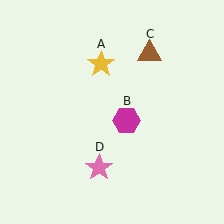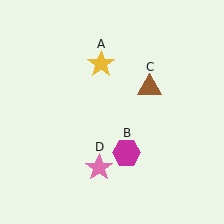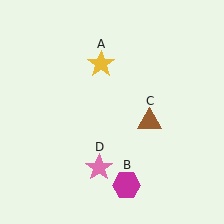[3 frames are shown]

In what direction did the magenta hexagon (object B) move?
The magenta hexagon (object B) moved down.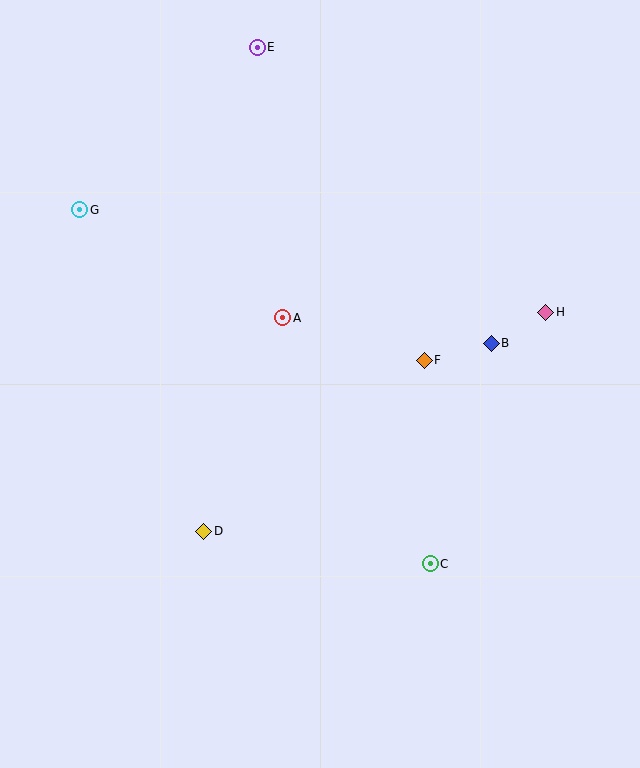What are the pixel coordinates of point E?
Point E is at (257, 47).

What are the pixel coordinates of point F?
Point F is at (424, 360).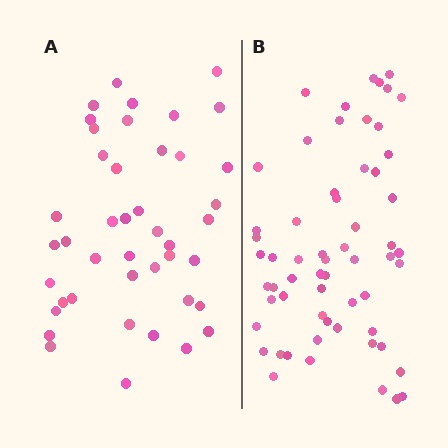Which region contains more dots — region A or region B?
Region B (the right region) has more dots.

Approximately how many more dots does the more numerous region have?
Region B has approximately 15 more dots than region A.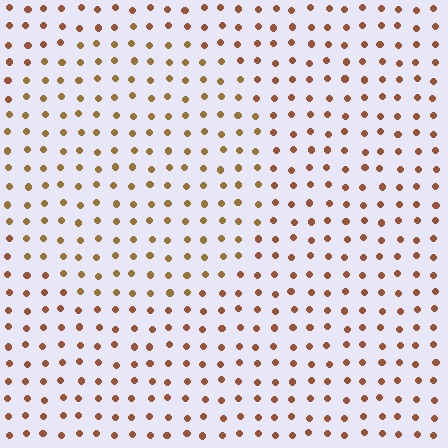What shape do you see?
I see a circle.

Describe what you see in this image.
The image is filled with small brown elements in a uniform arrangement. A circle-shaped region is visible where the elements are tinted to a slightly different hue, forming a subtle color boundary.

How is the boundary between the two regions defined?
The boundary is defined purely by a slight shift in hue (about 21 degrees). Spacing, size, and orientation are identical on both sides.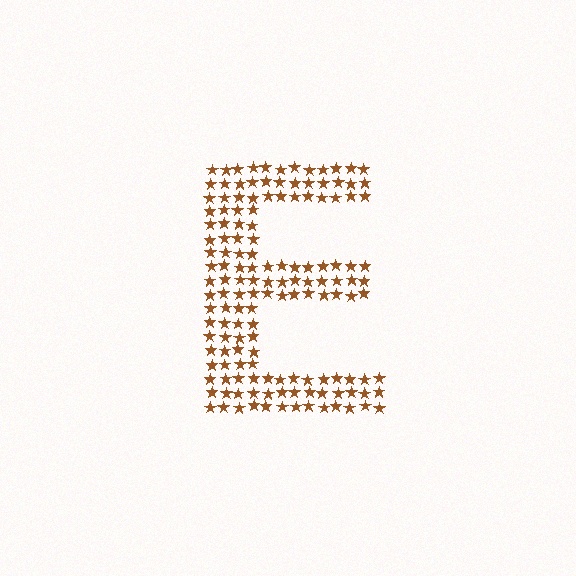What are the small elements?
The small elements are stars.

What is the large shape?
The large shape is the letter E.